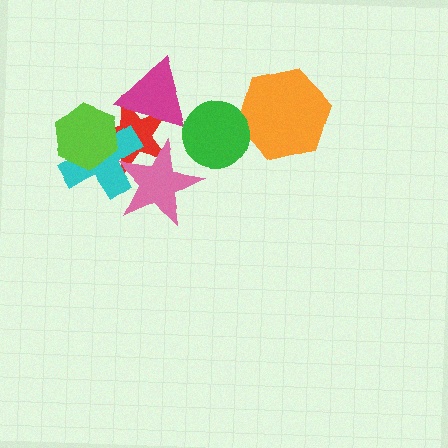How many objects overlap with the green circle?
1 object overlaps with the green circle.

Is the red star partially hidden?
Yes, it is partially covered by another shape.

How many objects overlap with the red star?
4 objects overlap with the red star.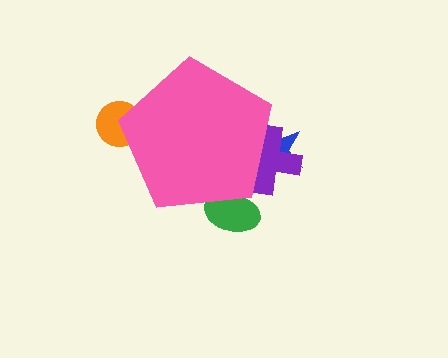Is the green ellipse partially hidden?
Yes, the green ellipse is partially hidden behind the pink pentagon.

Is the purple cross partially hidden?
Yes, the purple cross is partially hidden behind the pink pentagon.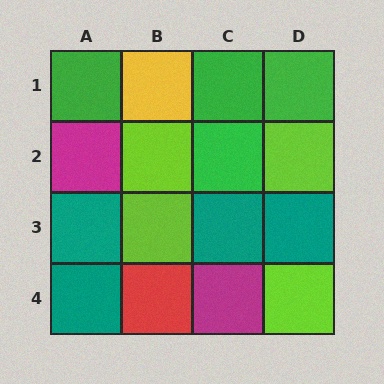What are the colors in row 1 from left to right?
Green, yellow, green, green.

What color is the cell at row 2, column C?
Green.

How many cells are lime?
4 cells are lime.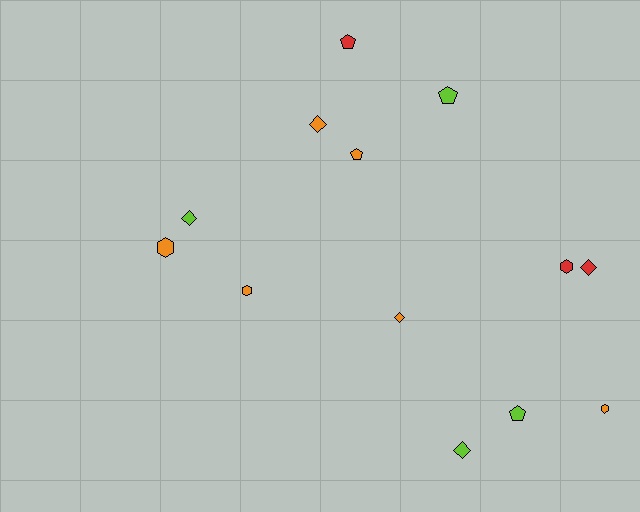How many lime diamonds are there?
There are 2 lime diamonds.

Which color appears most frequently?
Orange, with 6 objects.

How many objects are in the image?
There are 13 objects.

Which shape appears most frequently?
Diamond, with 5 objects.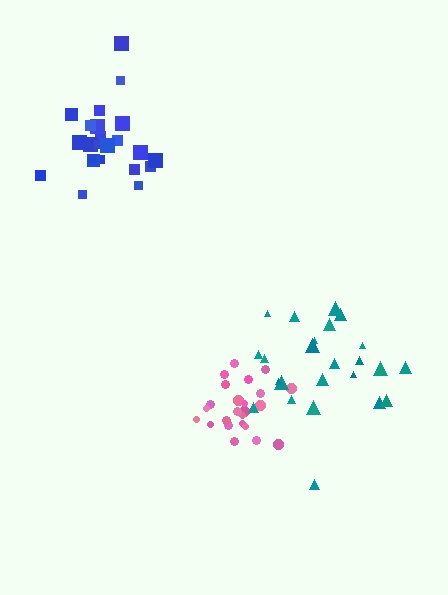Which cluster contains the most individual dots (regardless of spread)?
Pink (24).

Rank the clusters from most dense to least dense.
pink, blue, teal.